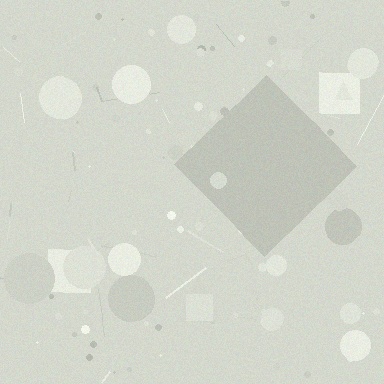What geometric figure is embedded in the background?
A diamond is embedded in the background.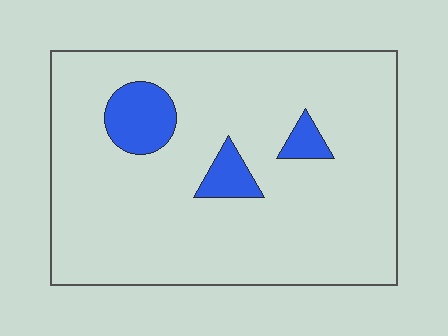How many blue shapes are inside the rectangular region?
3.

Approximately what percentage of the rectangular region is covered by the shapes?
Approximately 10%.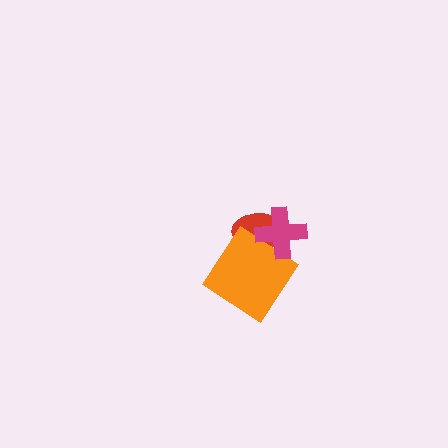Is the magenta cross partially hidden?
No, no other shape covers it.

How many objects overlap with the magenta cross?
2 objects overlap with the magenta cross.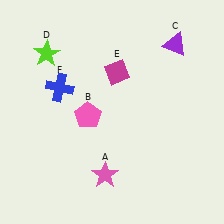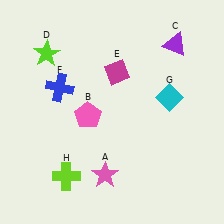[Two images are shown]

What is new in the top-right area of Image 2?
A cyan diamond (G) was added in the top-right area of Image 2.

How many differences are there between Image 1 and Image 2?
There are 2 differences between the two images.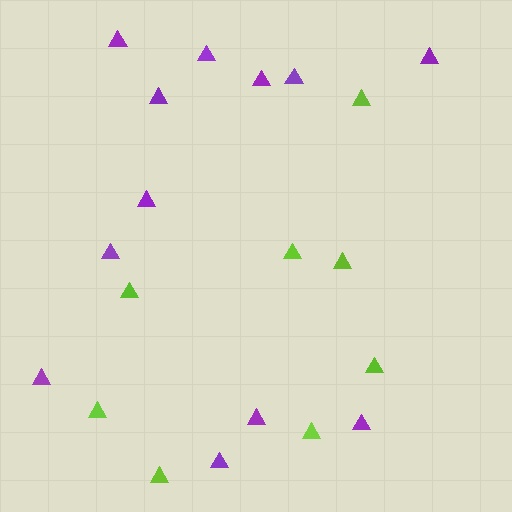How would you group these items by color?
There are 2 groups: one group of lime triangles (8) and one group of purple triangles (12).